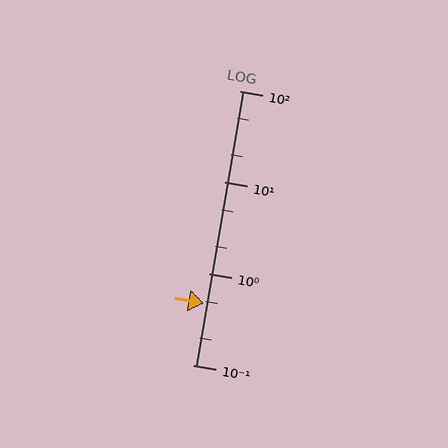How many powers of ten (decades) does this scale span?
The scale spans 3 decades, from 0.1 to 100.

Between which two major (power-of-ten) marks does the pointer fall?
The pointer is between 0.1 and 1.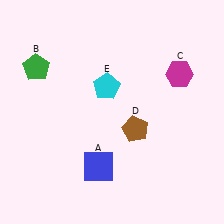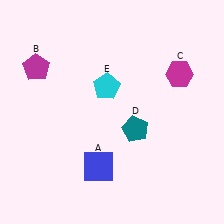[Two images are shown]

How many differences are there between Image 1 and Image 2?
There are 2 differences between the two images.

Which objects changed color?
B changed from green to magenta. D changed from brown to teal.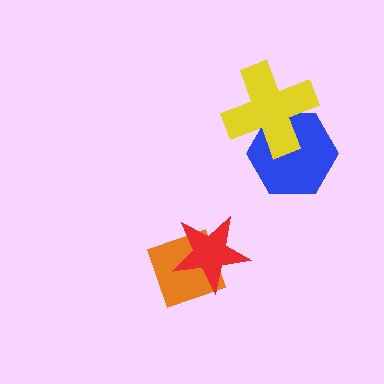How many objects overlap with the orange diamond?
1 object overlaps with the orange diamond.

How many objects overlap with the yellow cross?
1 object overlaps with the yellow cross.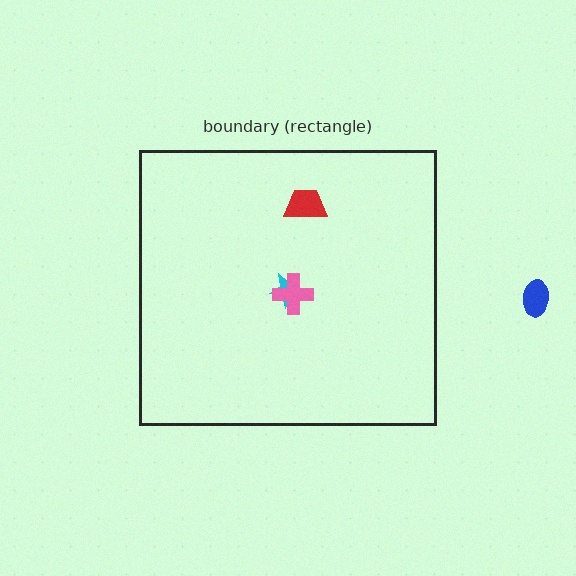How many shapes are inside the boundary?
3 inside, 1 outside.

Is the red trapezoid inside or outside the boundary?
Inside.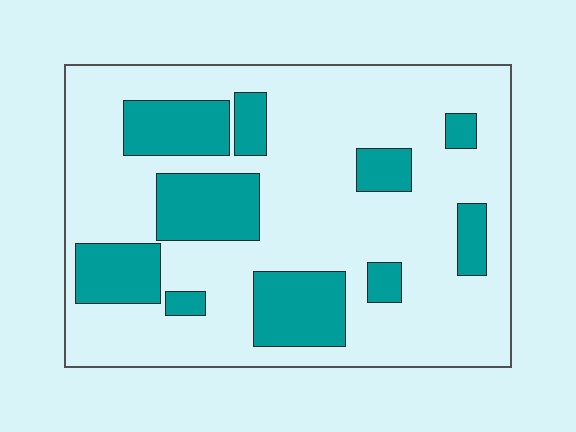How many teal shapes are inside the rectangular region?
10.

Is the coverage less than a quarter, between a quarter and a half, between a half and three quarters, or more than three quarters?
Between a quarter and a half.